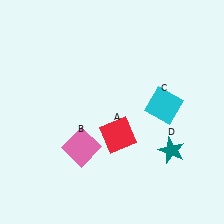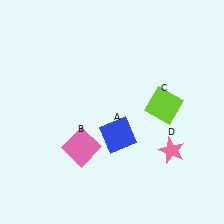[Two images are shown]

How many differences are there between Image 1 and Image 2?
There are 3 differences between the two images.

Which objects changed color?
A changed from red to blue. C changed from cyan to lime. D changed from teal to pink.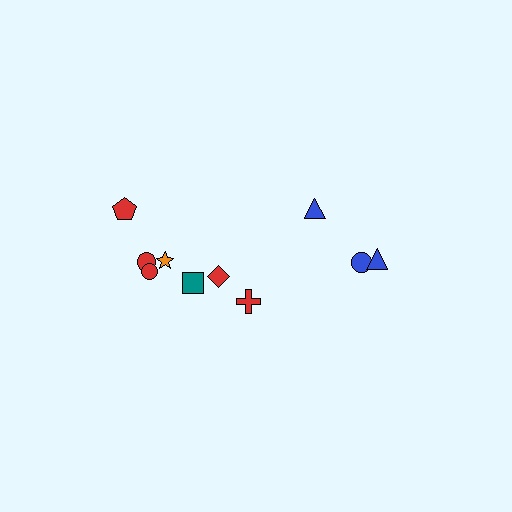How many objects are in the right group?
There are 3 objects.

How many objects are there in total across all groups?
There are 10 objects.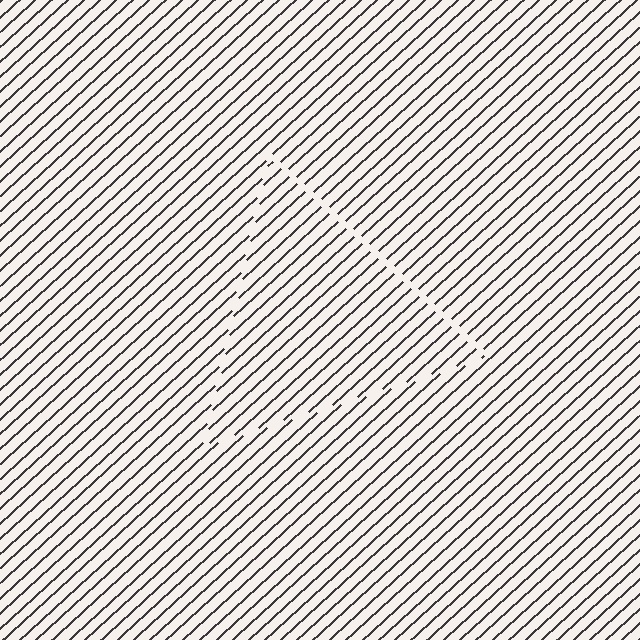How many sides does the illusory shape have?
3 sides — the line-ends trace a triangle.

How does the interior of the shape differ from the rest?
The interior of the shape contains the same grating, shifted by half a period — the contour is defined by the phase discontinuity where line-ends from the inner and outer gratings abut.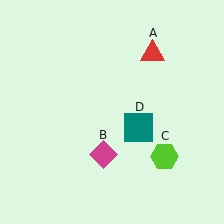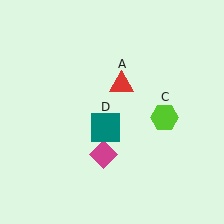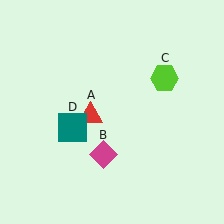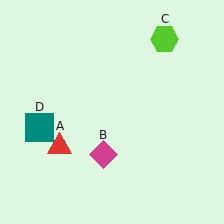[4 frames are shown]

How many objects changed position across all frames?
3 objects changed position: red triangle (object A), lime hexagon (object C), teal square (object D).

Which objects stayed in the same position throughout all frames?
Magenta diamond (object B) remained stationary.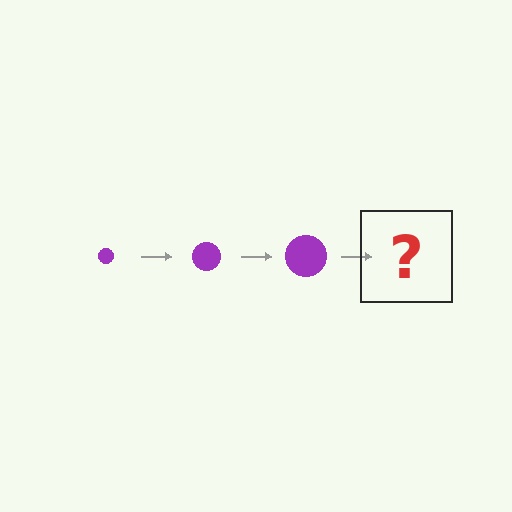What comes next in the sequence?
The next element should be a purple circle, larger than the previous one.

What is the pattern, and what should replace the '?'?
The pattern is that the circle gets progressively larger each step. The '?' should be a purple circle, larger than the previous one.